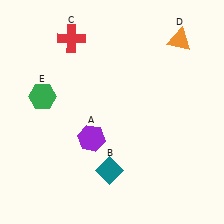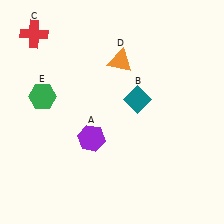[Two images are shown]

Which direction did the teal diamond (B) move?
The teal diamond (B) moved up.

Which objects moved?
The objects that moved are: the teal diamond (B), the red cross (C), the orange triangle (D).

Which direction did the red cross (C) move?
The red cross (C) moved left.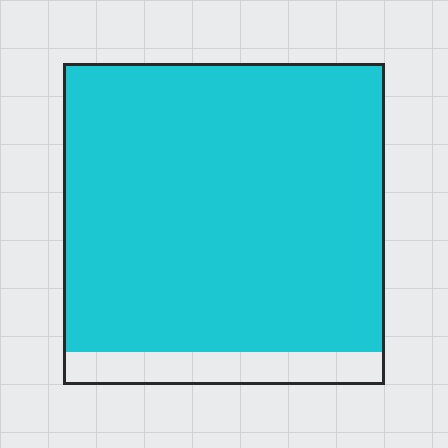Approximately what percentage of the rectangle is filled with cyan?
Approximately 90%.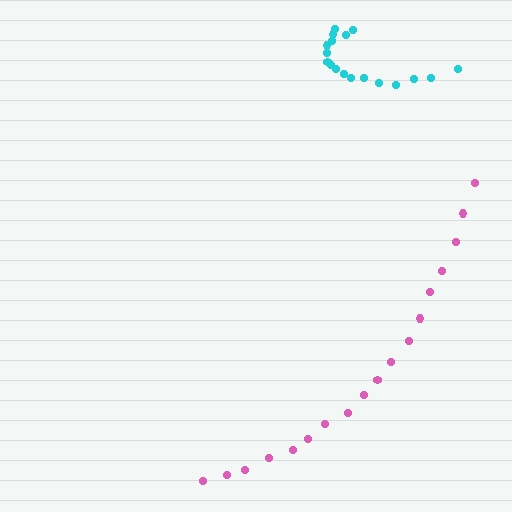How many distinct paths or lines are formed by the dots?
There are 2 distinct paths.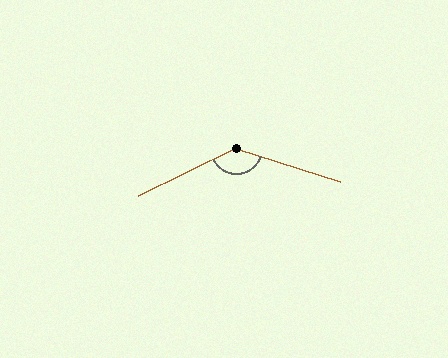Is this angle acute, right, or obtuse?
It is obtuse.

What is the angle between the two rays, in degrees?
Approximately 136 degrees.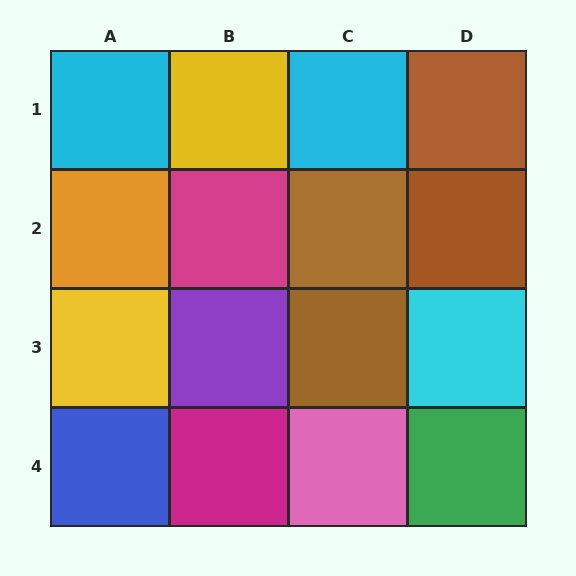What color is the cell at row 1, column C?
Cyan.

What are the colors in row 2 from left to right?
Orange, magenta, brown, brown.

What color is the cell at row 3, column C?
Brown.